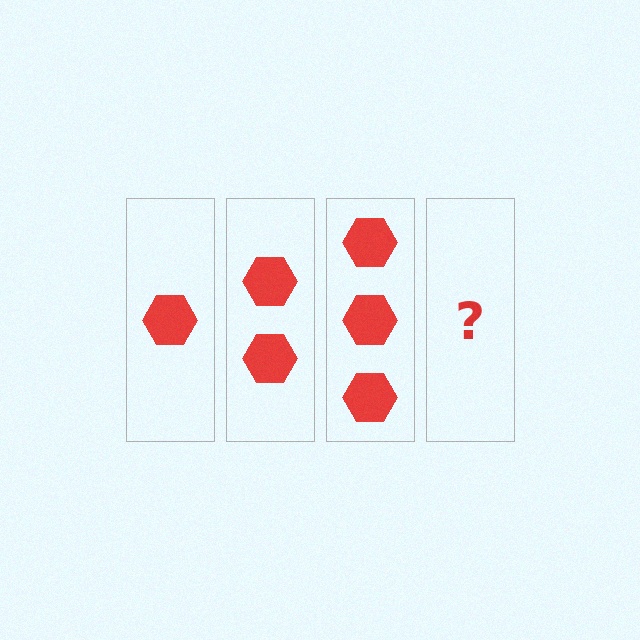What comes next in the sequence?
The next element should be 4 hexagons.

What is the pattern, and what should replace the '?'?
The pattern is that each step adds one more hexagon. The '?' should be 4 hexagons.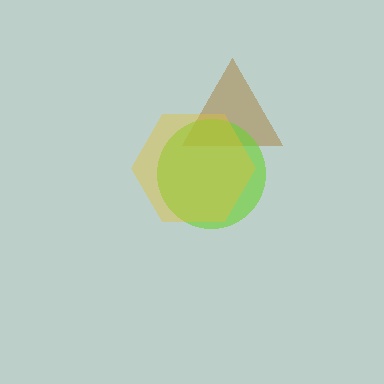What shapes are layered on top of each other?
The layered shapes are: a brown triangle, a lime circle, a yellow hexagon.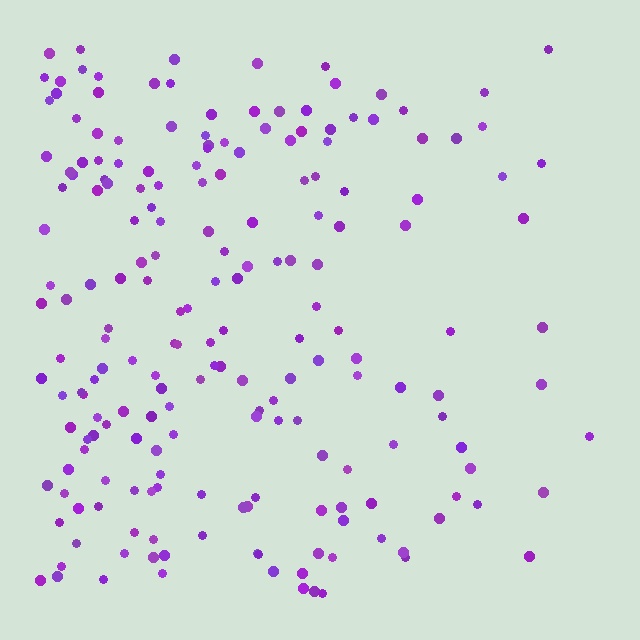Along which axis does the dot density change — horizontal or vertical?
Horizontal.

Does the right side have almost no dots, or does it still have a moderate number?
Still a moderate number, just noticeably fewer than the left.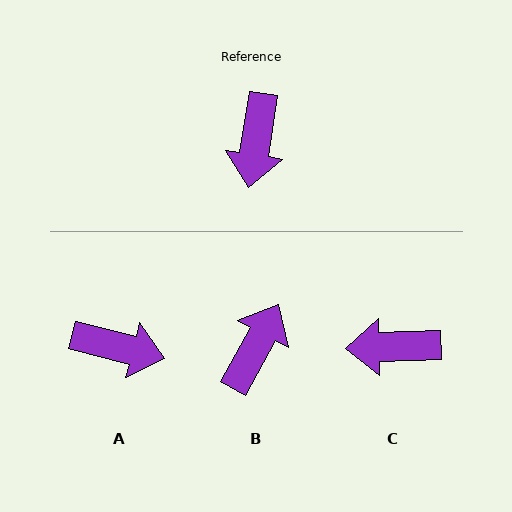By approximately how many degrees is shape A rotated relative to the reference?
Approximately 84 degrees counter-clockwise.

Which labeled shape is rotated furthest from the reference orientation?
B, about 160 degrees away.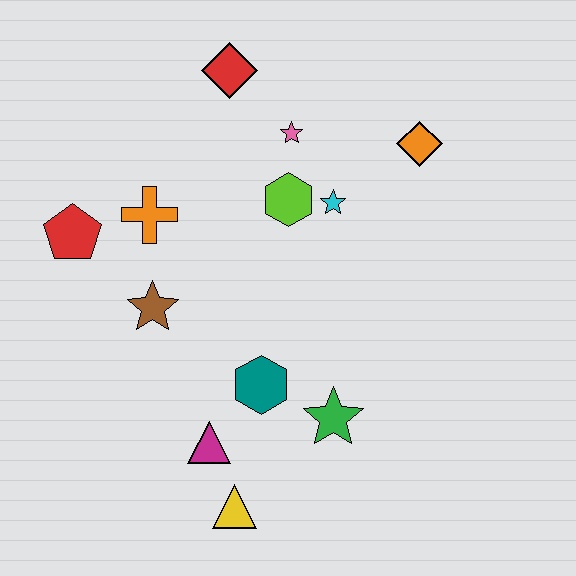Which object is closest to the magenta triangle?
The yellow triangle is closest to the magenta triangle.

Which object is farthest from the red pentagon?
The orange diamond is farthest from the red pentagon.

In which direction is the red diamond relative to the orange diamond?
The red diamond is to the left of the orange diamond.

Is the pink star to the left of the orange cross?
No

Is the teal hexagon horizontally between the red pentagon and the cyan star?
Yes